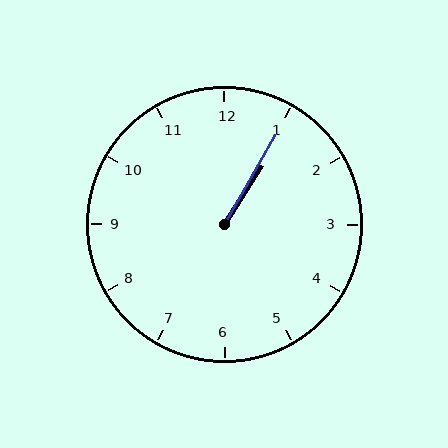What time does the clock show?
1:05.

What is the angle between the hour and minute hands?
Approximately 2 degrees.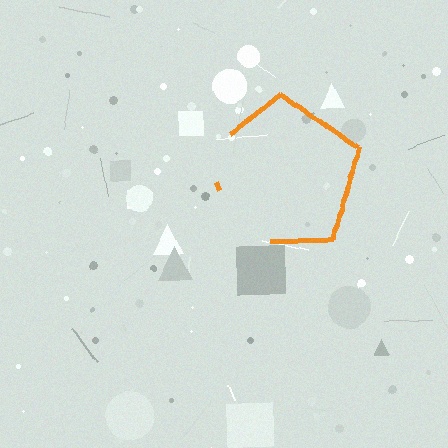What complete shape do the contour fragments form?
The contour fragments form a pentagon.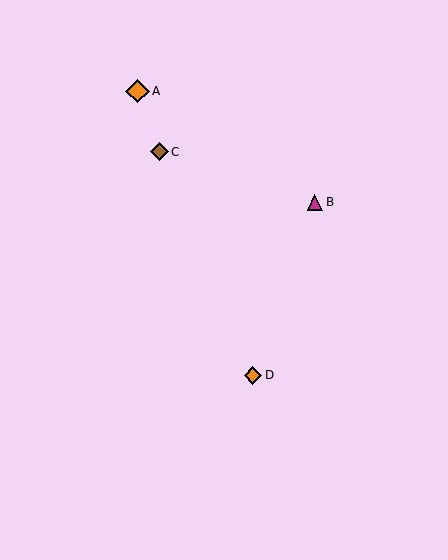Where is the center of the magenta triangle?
The center of the magenta triangle is at (315, 202).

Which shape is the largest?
The orange diamond (labeled A) is the largest.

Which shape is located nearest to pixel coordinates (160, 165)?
The brown diamond (labeled C) at (159, 152) is nearest to that location.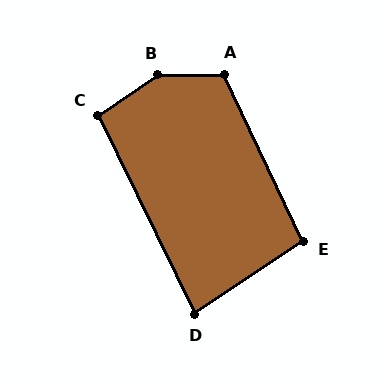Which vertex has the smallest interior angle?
D, at approximately 82 degrees.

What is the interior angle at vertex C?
Approximately 97 degrees (obtuse).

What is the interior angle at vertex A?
Approximately 115 degrees (obtuse).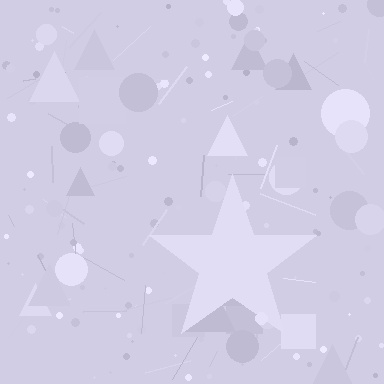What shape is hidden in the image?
A star is hidden in the image.